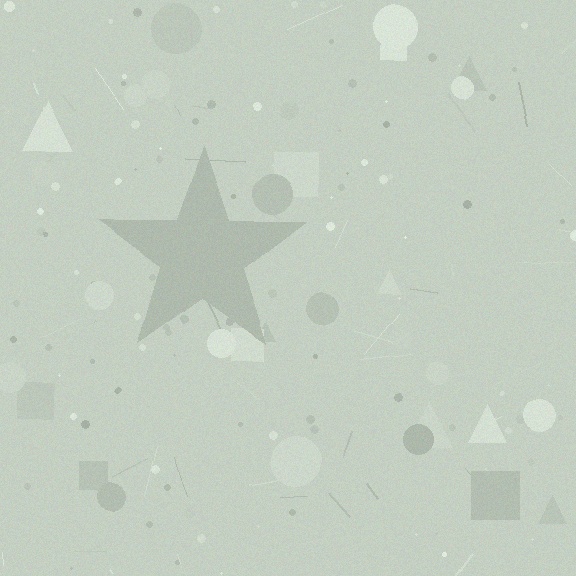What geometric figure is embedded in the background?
A star is embedded in the background.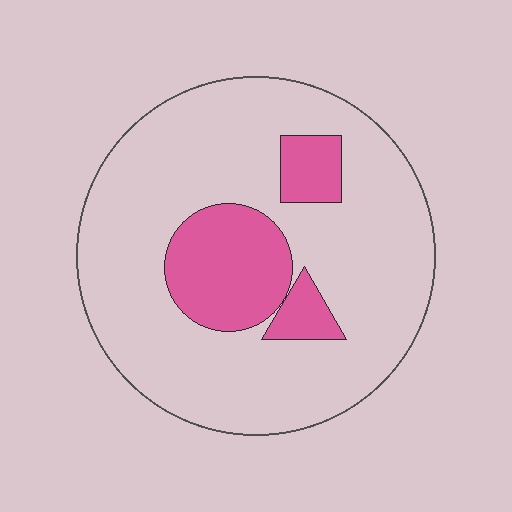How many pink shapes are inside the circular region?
3.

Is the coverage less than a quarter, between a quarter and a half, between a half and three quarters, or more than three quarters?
Less than a quarter.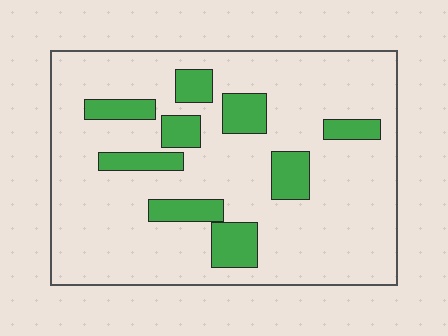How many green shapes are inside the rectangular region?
9.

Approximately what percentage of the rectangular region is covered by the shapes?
Approximately 20%.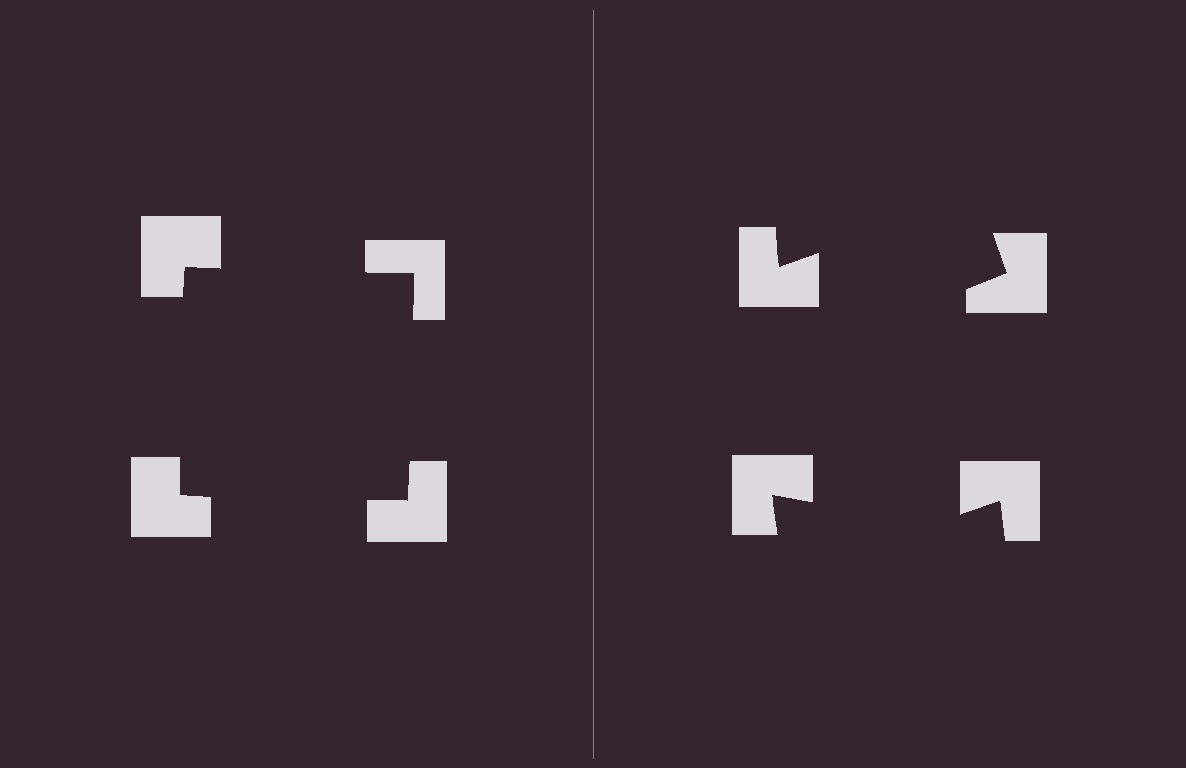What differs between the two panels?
The notched squares are positioned identically on both sides; only the wedge orientations differ. On the left they align to a square; on the right they are misaligned.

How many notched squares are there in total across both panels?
8 — 4 on each side.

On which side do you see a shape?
An illusory square appears on the left side. On the right side the wedge cuts are rotated, so no coherent shape forms.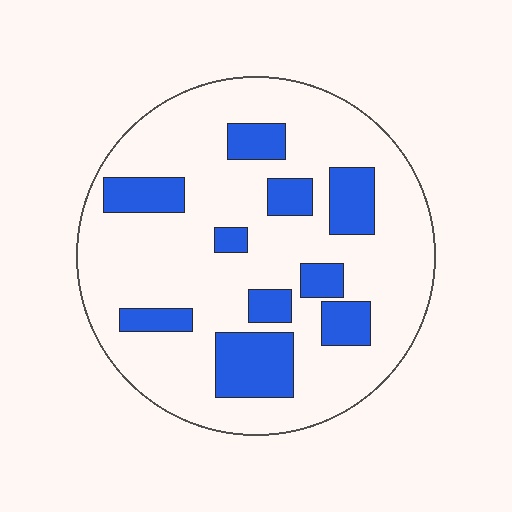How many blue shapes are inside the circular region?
10.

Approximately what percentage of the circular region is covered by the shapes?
Approximately 25%.